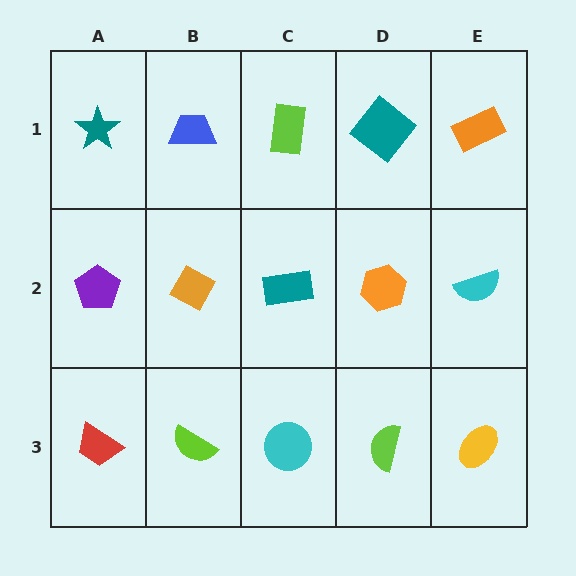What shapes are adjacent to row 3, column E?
A cyan semicircle (row 2, column E), a lime semicircle (row 3, column D).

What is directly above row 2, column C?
A lime rectangle.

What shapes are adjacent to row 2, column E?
An orange rectangle (row 1, column E), a yellow ellipse (row 3, column E), an orange hexagon (row 2, column D).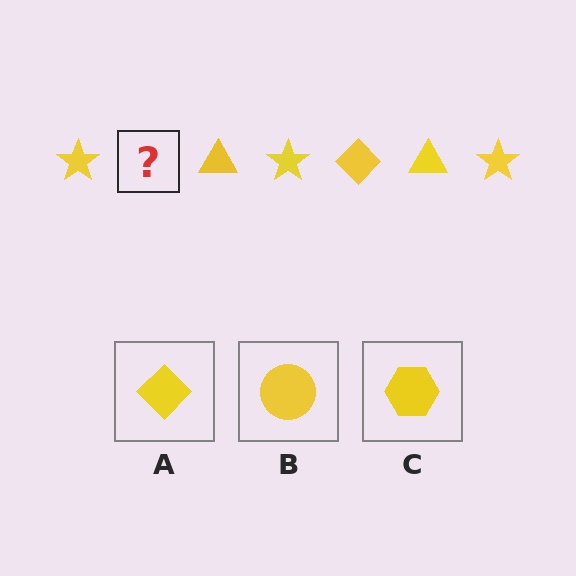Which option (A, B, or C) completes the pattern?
A.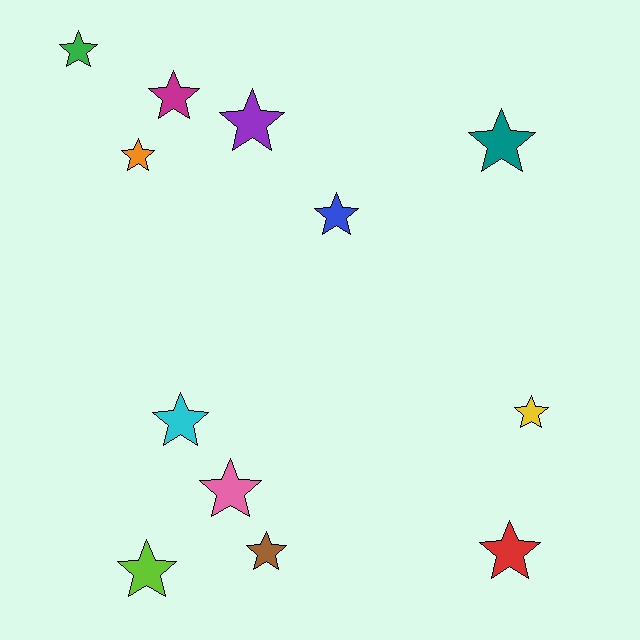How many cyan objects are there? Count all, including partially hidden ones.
There is 1 cyan object.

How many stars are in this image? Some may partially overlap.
There are 12 stars.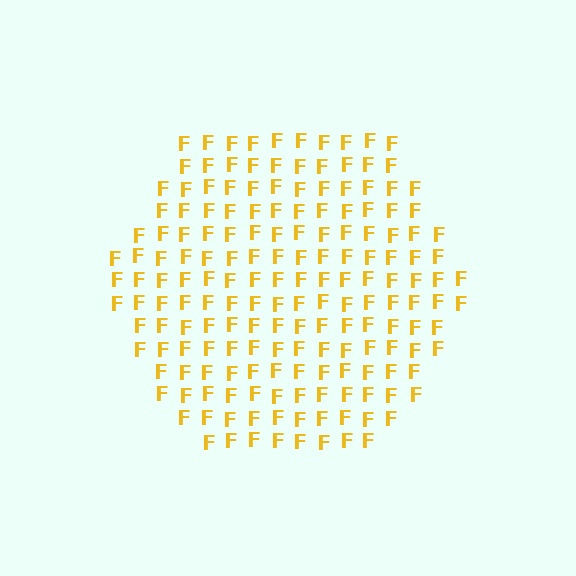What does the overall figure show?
The overall figure shows a hexagon.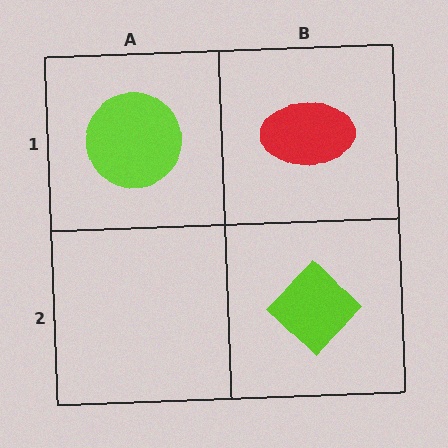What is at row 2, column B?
A lime diamond.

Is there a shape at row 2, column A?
No, that cell is empty.